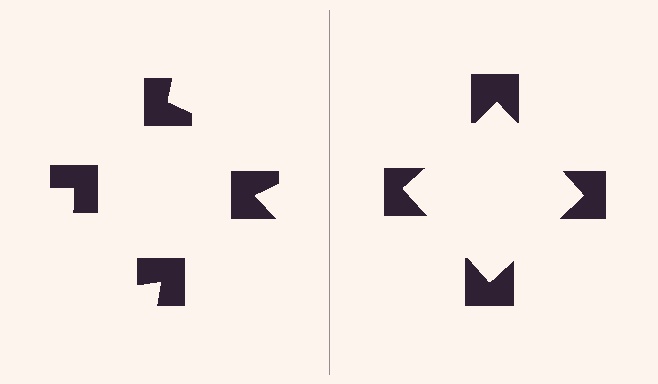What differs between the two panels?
The notched squares are positioned identically on both sides; only the wedge orientations differ. On the right they align to a square; on the left they are misaligned.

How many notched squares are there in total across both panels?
8 — 4 on each side.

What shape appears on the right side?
An illusory square.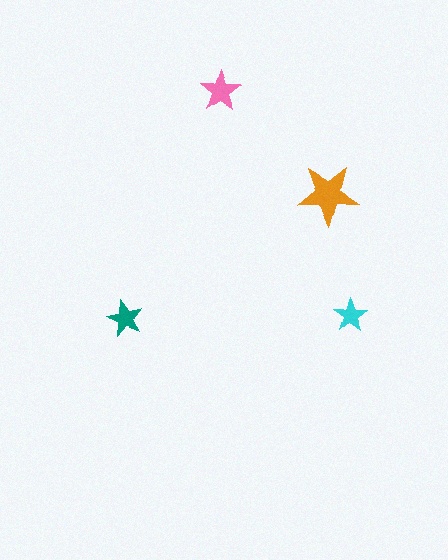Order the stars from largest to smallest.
the orange one, the pink one, the teal one, the cyan one.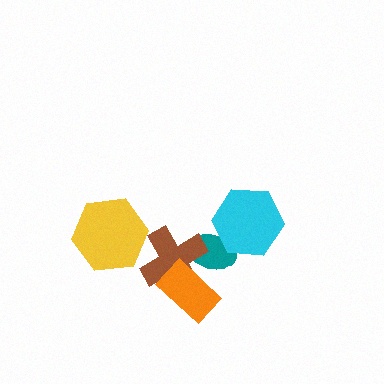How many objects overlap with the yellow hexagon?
0 objects overlap with the yellow hexagon.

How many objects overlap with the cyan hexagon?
1 object overlaps with the cyan hexagon.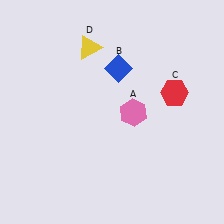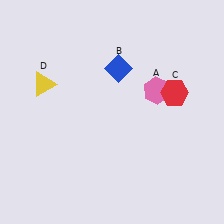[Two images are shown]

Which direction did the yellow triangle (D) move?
The yellow triangle (D) moved left.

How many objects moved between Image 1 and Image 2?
2 objects moved between the two images.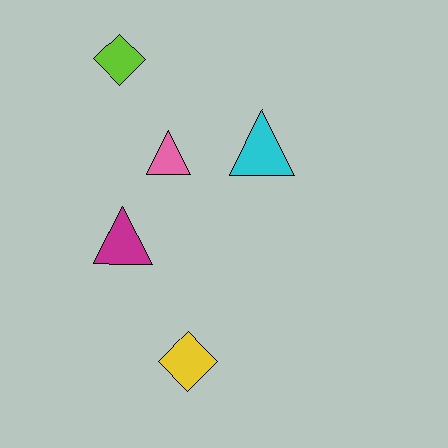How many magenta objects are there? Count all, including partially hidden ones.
There is 1 magenta object.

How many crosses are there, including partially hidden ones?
There are no crosses.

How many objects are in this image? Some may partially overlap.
There are 5 objects.